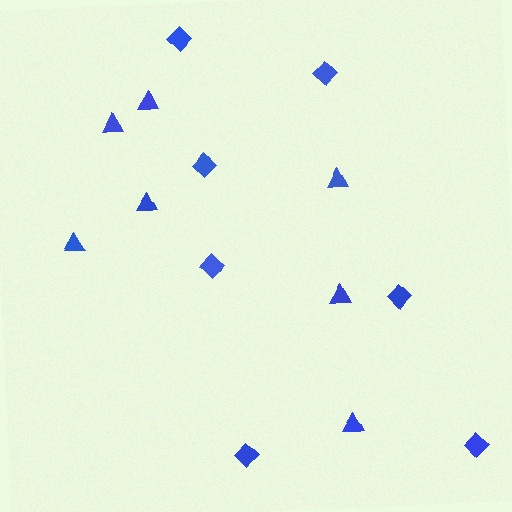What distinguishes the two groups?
There are 2 groups: one group of diamonds (7) and one group of triangles (7).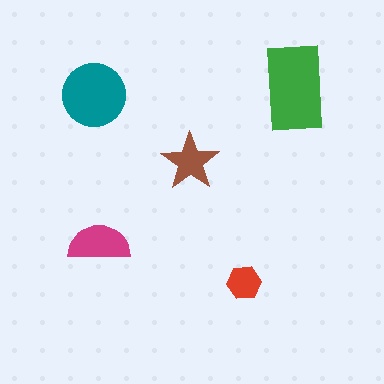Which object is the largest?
The green rectangle.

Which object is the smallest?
The red hexagon.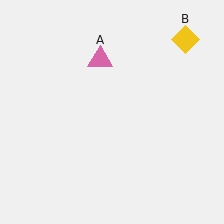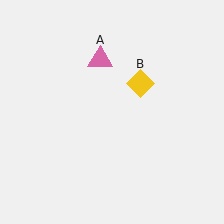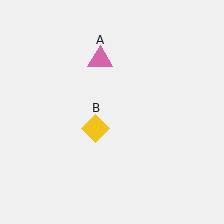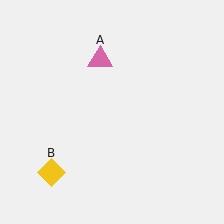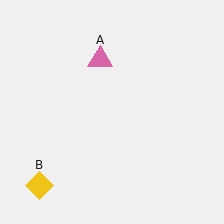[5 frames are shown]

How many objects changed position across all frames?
1 object changed position: yellow diamond (object B).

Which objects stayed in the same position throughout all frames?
Pink triangle (object A) remained stationary.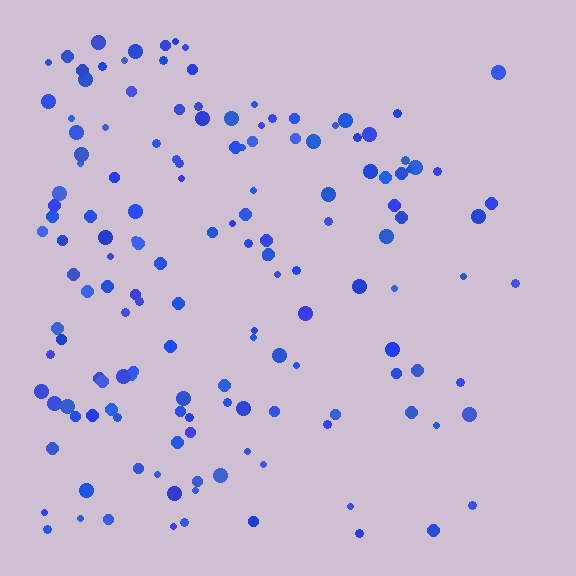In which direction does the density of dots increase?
From right to left, with the left side densest.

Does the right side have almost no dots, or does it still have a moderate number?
Still a moderate number, just noticeably fewer than the left.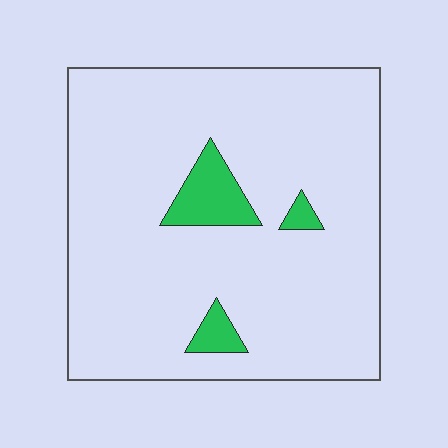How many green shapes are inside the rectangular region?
3.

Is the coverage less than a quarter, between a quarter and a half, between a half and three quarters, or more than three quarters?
Less than a quarter.